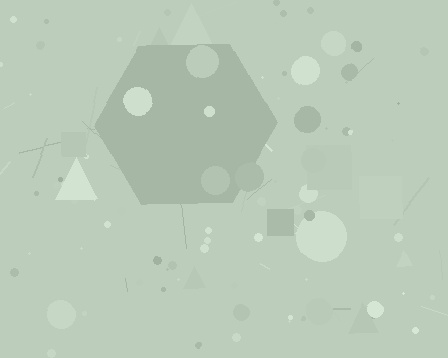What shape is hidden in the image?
A hexagon is hidden in the image.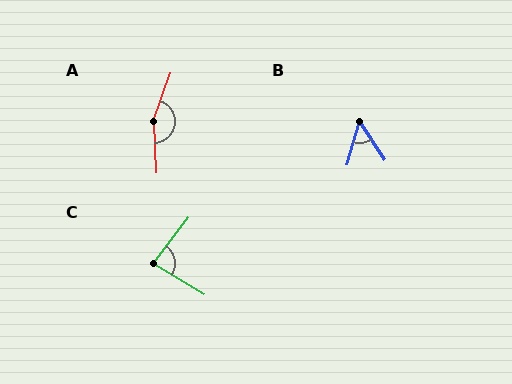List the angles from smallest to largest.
B (49°), C (84°), A (156°).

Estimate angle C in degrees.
Approximately 84 degrees.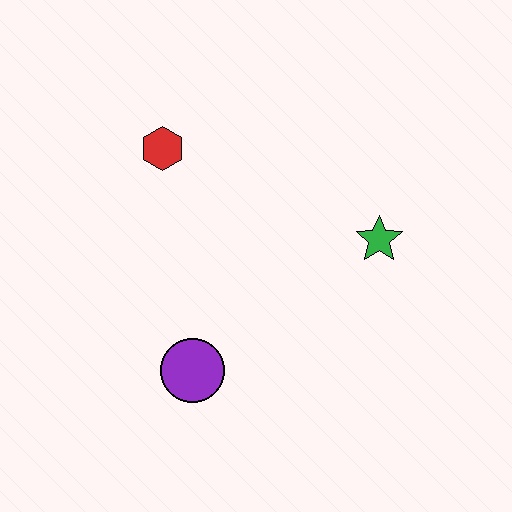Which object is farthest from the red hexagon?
The green star is farthest from the red hexagon.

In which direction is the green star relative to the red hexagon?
The green star is to the right of the red hexagon.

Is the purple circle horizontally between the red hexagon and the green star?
Yes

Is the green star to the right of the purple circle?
Yes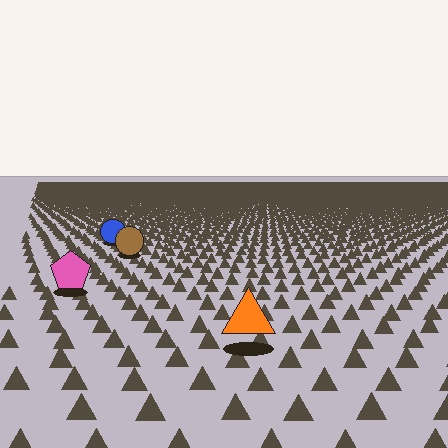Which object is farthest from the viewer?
The blue circle is farthest from the viewer. It appears smaller and the ground texture around it is denser.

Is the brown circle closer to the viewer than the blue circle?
Yes. The brown circle is closer — you can tell from the texture gradient: the ground texture is coarser near it.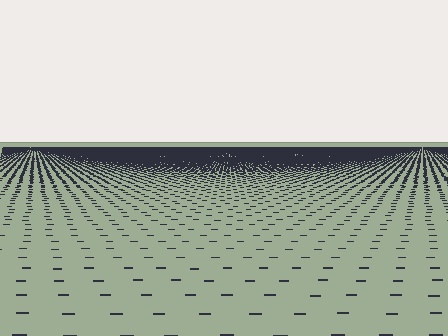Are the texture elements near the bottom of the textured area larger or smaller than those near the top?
Larger. Near the bottom, elements are closer to the viewer and appear at a bigger on-screen size.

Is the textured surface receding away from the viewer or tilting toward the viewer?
The surface is receding away from the viewer. Texture elements get smaller and denser toward the top.